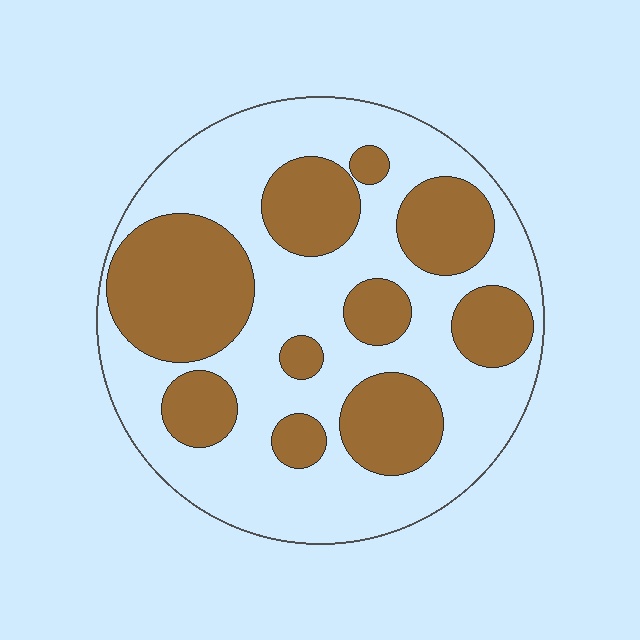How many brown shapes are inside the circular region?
10.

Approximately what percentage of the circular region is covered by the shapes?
Approximately 40%.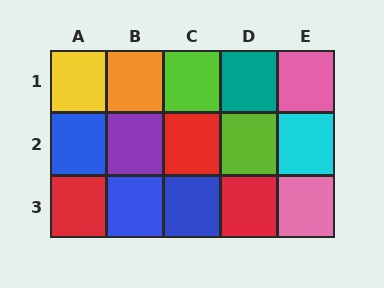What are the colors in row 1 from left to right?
Yellow, orange, lime, teal, pink.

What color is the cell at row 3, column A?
Red.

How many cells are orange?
1 cell is orange.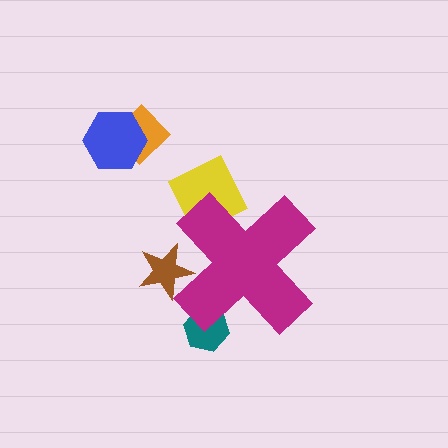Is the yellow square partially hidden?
Yes, the yellow square is partially hidden behind the magenta cross.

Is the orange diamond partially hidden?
No, the orange diamond is fully visible.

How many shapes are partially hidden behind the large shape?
3 shapes are partially hidden.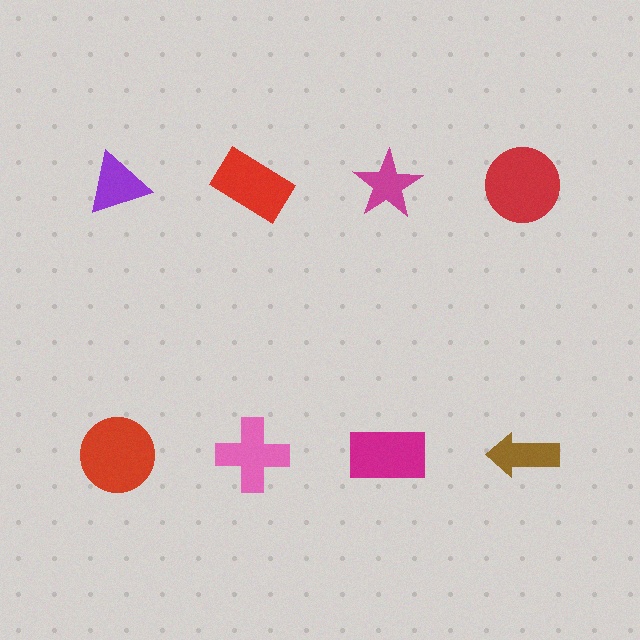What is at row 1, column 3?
A magenta star.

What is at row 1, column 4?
A red circle.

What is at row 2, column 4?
A brown arrow.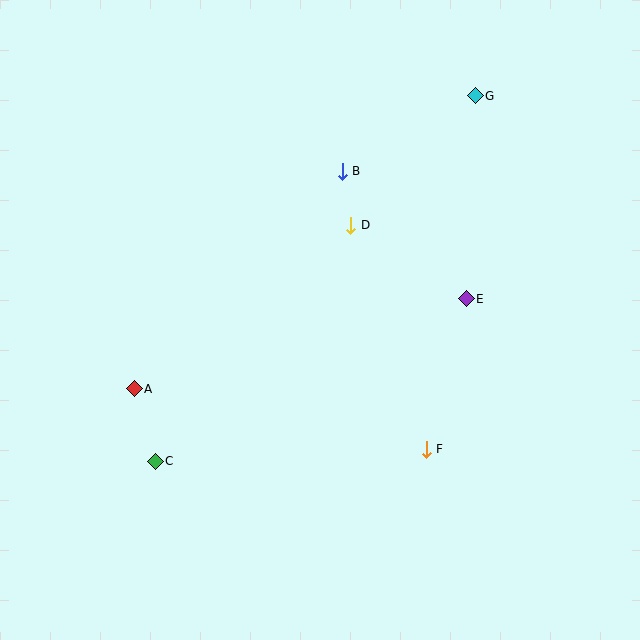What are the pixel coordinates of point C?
Point C is at (155, 461).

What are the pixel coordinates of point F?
Point F is at (426, 449).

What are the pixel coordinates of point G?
Point G is at (475, 96).